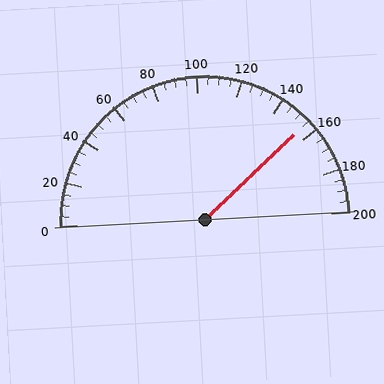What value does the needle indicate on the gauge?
The needle indicates approximately 155.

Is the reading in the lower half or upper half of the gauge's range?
The reading is in the upper half of the range (0 to 200).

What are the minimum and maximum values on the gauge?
The gauge ranges from 0 to 200.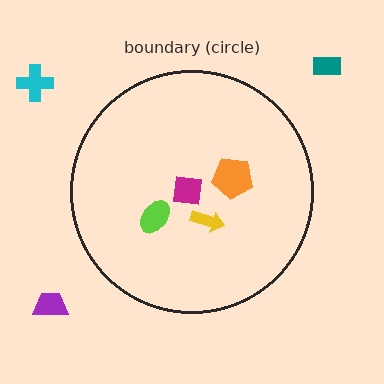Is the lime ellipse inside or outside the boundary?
Inside.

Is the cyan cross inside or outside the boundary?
Outside.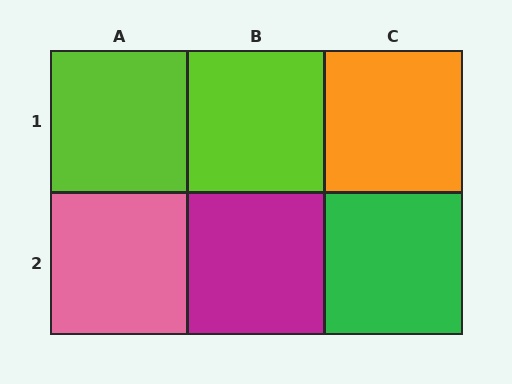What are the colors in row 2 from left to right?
Pink, magenta, green.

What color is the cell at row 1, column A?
Lime.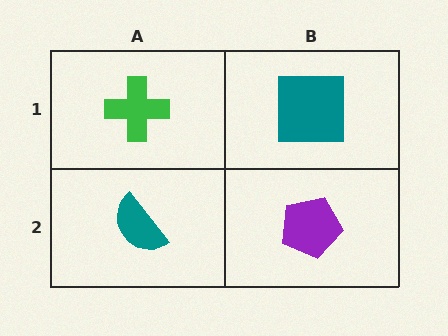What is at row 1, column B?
A teal square.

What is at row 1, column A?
A green cross.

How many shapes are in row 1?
2 shapes.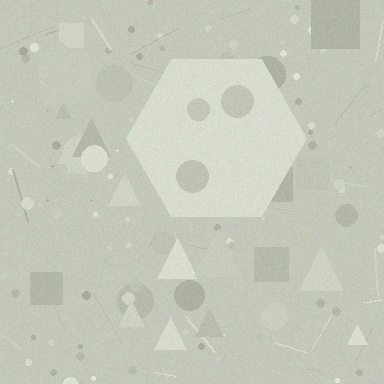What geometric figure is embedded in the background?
A hexagon is embedded in the background.